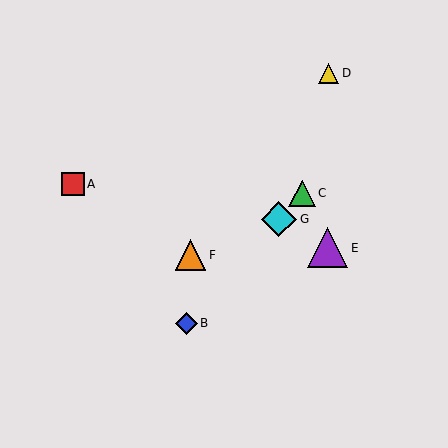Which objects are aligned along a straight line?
Objects B, C, G are aligned along a straight line.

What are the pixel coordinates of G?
Object G is at (279, 219).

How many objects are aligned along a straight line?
3 objects (B, C, G) are aligned along a straight line.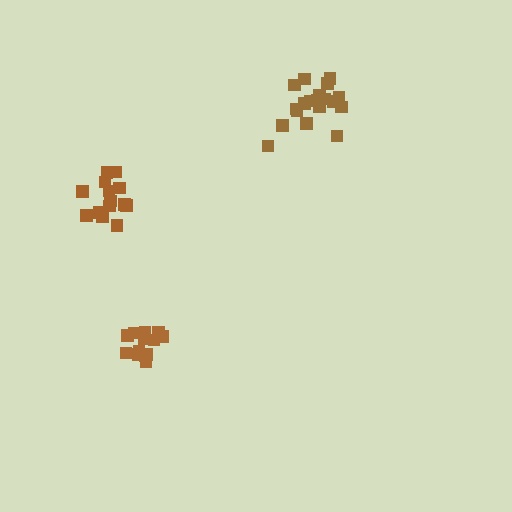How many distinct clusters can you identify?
There are 3 distinct clusters.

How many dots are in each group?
Group 1: 19 dots, Group 2: 13 dots, Group 3: 14 dots (46 total).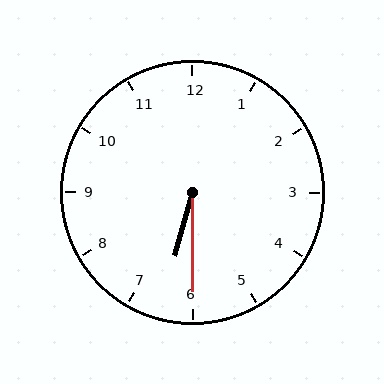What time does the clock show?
6:30.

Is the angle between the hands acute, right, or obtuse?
It is acute.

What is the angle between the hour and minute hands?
Approximately 15 degrees.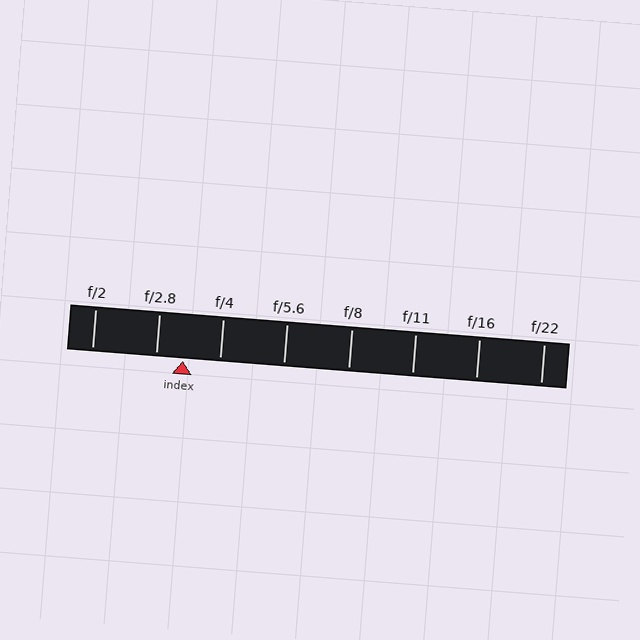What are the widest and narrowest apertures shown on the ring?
The widest aperture shown is f/2 and the narrowest is f/22.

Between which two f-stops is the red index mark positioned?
The index mark is between f/2.8 and f/4.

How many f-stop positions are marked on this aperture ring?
There are 8 f-stop positions marked.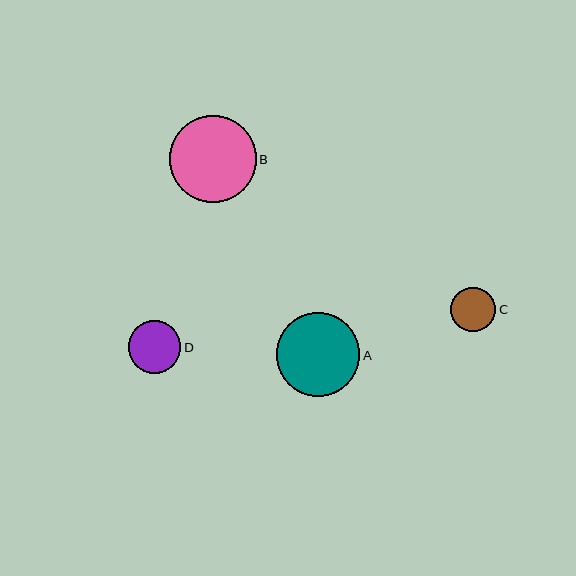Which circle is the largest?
Circle B is the largest with a size of approximately 86 pixels.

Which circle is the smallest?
Circle C is the smallest with a size of approximately 45 pixels.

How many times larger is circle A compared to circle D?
Circle A is approximately 1.6 times the size of circle D.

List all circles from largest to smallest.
From largest to smallest: B, A, D, C.